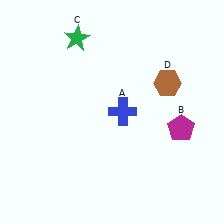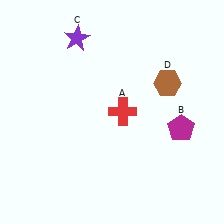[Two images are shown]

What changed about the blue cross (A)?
In Image 1, A is blue. In Image 2, it changed to red.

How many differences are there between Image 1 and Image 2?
There are 2 differences between the two images.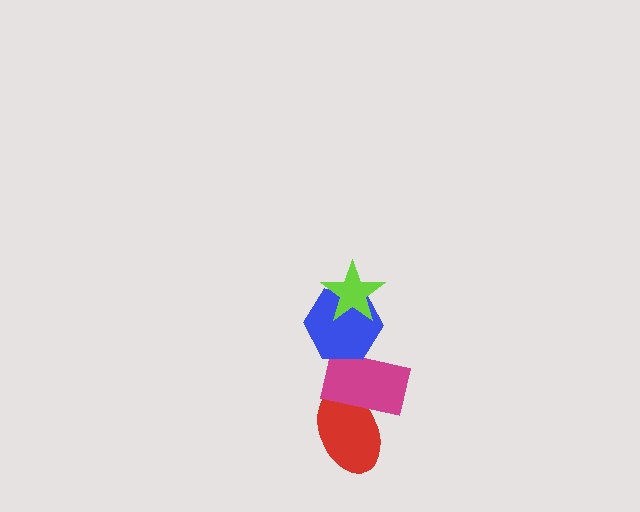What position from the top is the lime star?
The lime star is 1st from the top.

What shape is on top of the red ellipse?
The magenta rectangle is on top of the red ellipse.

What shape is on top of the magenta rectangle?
The blue hexagon is on top of the magenta rectangle.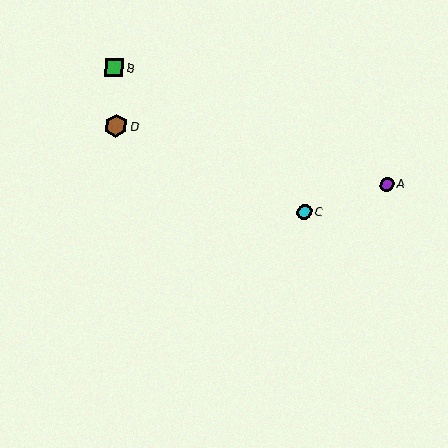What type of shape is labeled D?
Shape D is a brown hexagon.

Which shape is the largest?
The brown hexagon (labeled D) is the largest.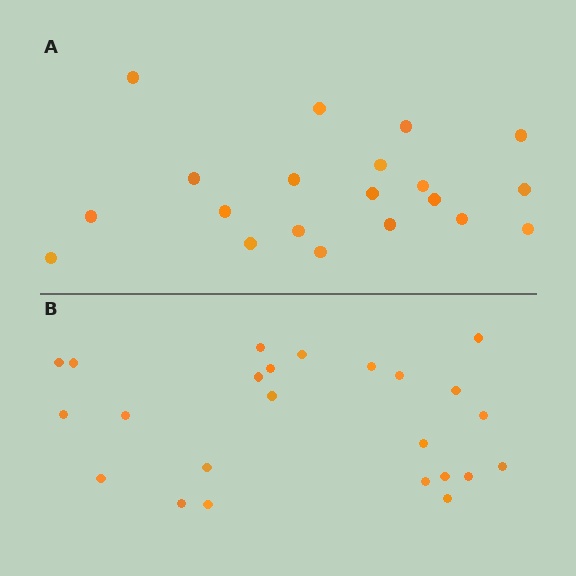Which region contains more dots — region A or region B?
Region B (the bottom region) has more dots.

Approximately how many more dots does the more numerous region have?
Region B has about 4 more dots than region A.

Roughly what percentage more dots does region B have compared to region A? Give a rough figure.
About 20% more.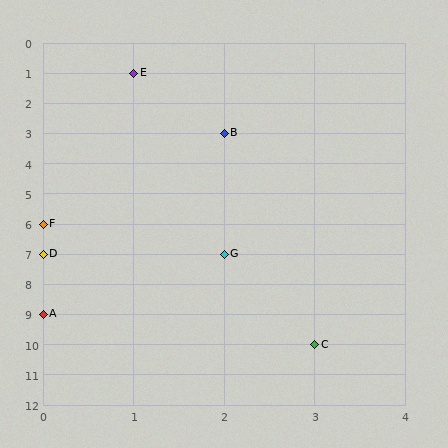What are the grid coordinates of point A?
Point A is at grid coordinates (0, 9).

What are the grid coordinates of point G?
Point G is at grid coordinates (2, 7).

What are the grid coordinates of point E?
Point E is at grid coordinates (1, 1).